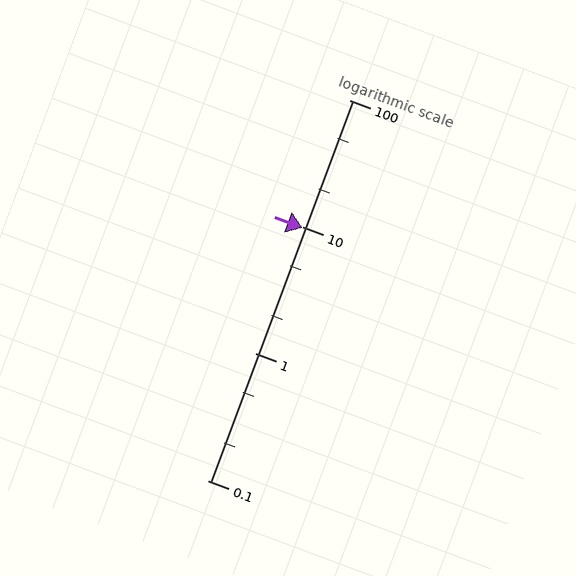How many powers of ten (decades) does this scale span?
The scale spans 3 decades, from 0.1 to 100.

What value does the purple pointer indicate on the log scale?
The pointer indicates approximately 9.8.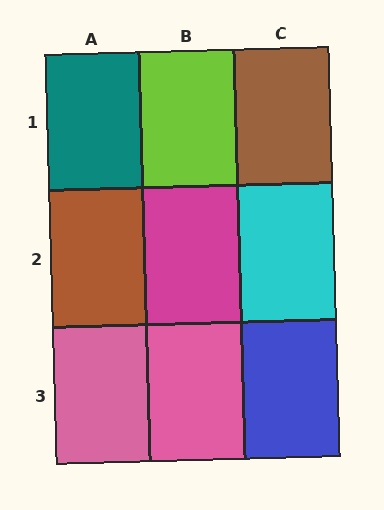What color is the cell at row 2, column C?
Cyan.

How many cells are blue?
1 cell is blue.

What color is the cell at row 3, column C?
Blue.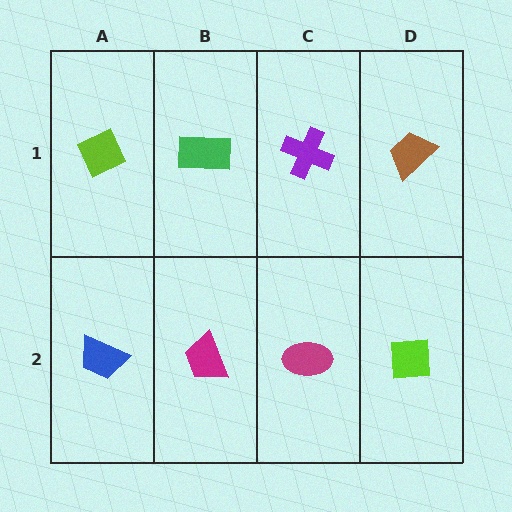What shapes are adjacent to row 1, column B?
A magenta trapezoid (row 2, column B), a lime diamond (row 1, column A), a purple cross (row 1, column C).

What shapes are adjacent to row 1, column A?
A blue trapezoid (row 2, column A), a green rectangle (row 1, column B).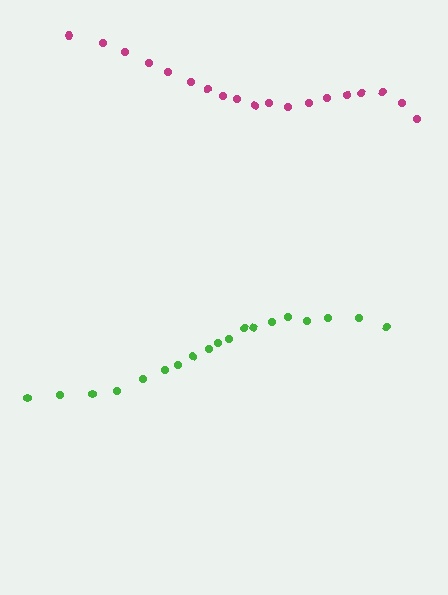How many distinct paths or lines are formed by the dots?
There are 2 distinct paths.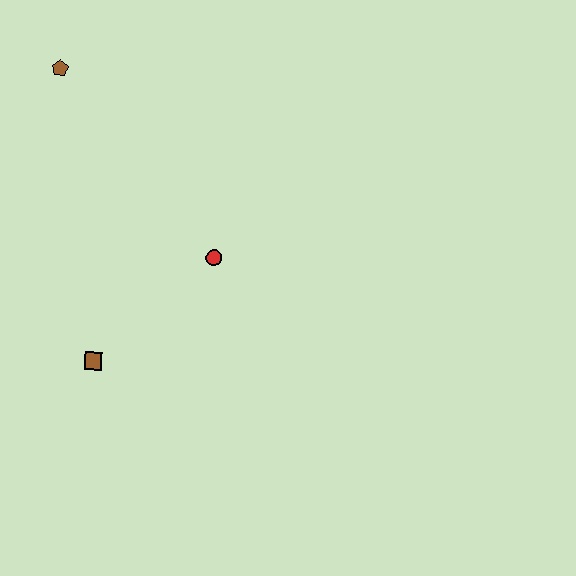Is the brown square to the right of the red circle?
No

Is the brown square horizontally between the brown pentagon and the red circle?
Yes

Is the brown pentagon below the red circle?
No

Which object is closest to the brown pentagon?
The red circle is closest to the brown pentagon.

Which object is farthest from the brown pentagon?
The brown square is farthest from the brown pentagon.